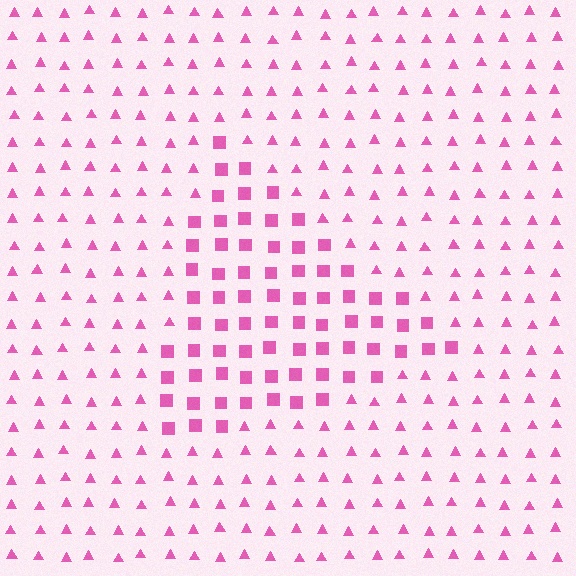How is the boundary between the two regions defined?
The boundary is defined by a change in element shape: squares inside vs. triangles outside. All elements share the same color and spacing.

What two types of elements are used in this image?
The image uses squares inside the triangle region and triangles outside it.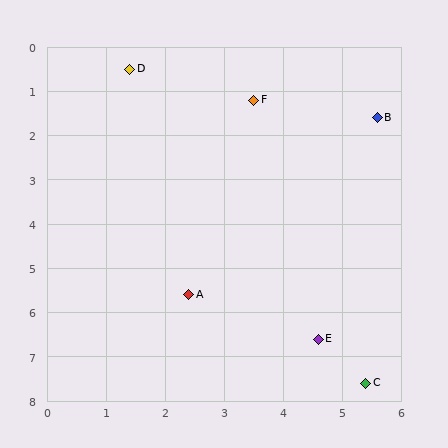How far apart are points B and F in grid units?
Points B and F are about 2.1 grid units apart.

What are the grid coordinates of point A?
Point A is at approximately (2.4, 5.6).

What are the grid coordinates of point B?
Point B is at approximately (5.6, 1.6).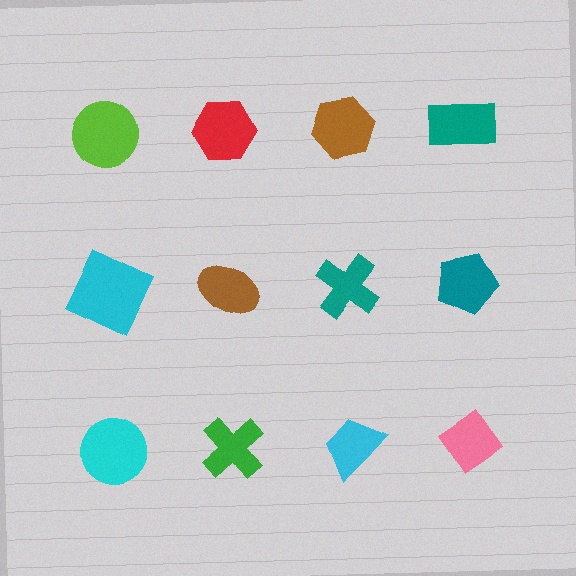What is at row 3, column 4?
A pink diamond.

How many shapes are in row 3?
4 shapes.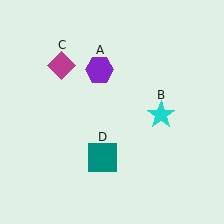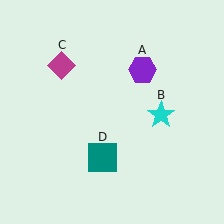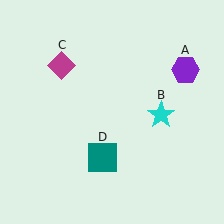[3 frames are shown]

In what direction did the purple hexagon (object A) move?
The purple hexagon (object A) moved right.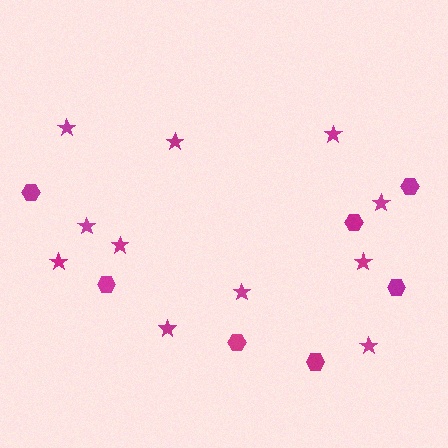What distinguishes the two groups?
There are 2 groups: one group of stars (11) and one group of hexagons (7).